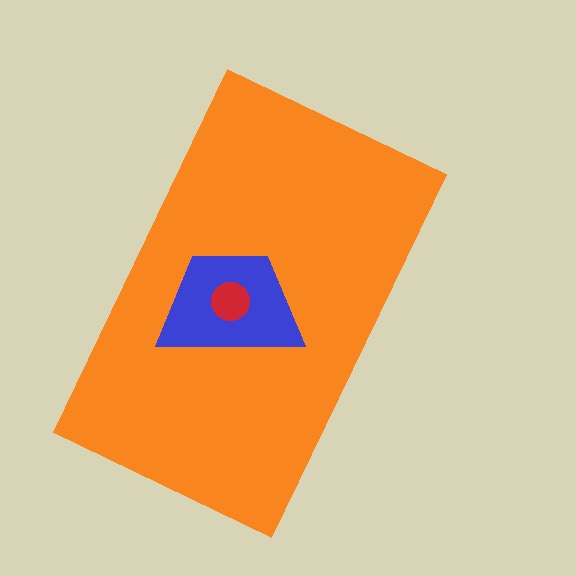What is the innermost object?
The red circle.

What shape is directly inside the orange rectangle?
The blue trapezoid.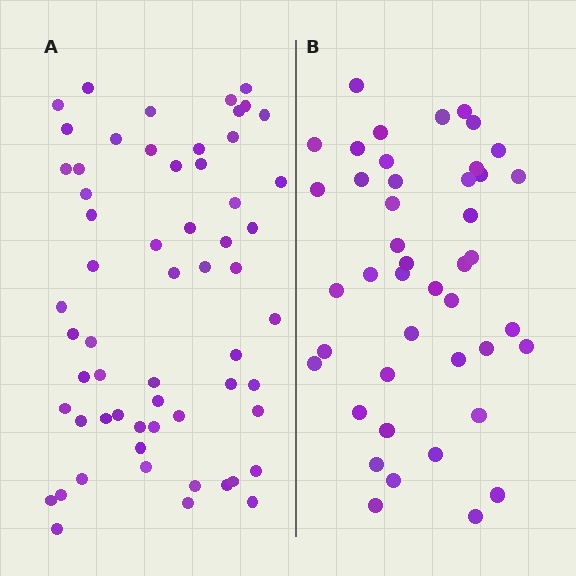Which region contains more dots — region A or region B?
Region A (the left region) has more dots.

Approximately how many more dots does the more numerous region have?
Region A has approximately 15 more dots than region B.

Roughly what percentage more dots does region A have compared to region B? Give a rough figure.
About 35% more.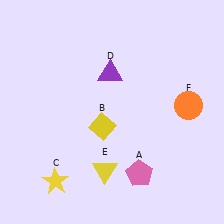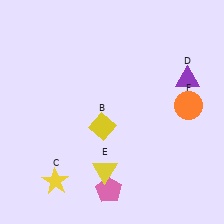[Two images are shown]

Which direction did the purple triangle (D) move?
The purple triangle (D) moved right.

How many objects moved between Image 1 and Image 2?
2 objects moved between the two images.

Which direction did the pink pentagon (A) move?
The pink pentagon (A) moved left.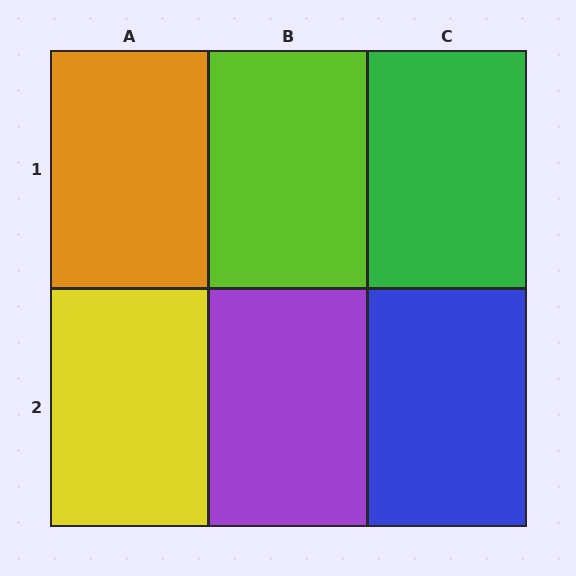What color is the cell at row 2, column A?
Yellow.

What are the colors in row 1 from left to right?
Orange, lime, green.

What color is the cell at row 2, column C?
Blue.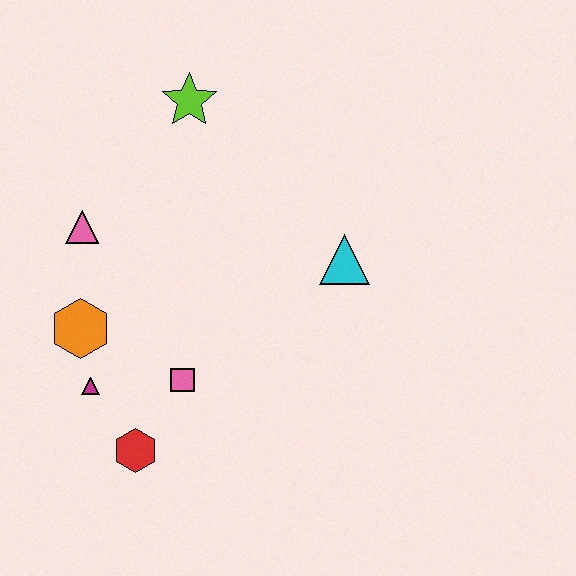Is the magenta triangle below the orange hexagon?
Yes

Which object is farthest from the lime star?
The red hexagon is farthest from the lime star.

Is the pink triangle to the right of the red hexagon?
No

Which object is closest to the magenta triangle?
The orange hexagon is closest to the magenta triangle.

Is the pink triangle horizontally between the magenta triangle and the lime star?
No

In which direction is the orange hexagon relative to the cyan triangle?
The orange hexagon is to the left of the cyan triangle.